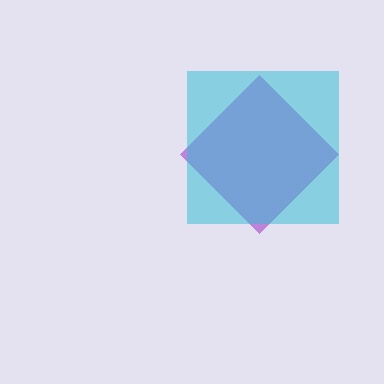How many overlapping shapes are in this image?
There are 2 overlapping shapes in the image.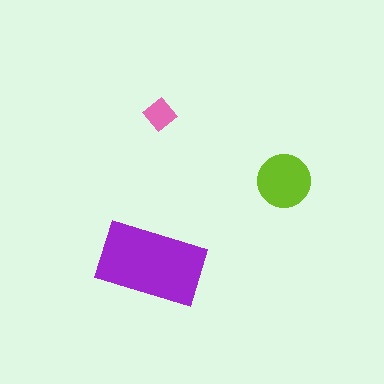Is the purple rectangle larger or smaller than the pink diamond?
Larger.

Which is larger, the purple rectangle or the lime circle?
The purple rectangle.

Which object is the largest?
The purple rectangle.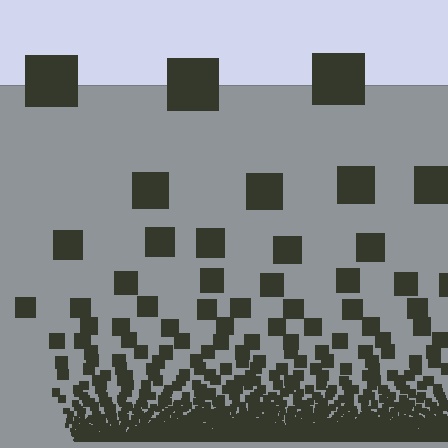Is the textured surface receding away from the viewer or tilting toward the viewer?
The surface appears to tilt toward the viewer. Texture elements get larger and sparser toward the top.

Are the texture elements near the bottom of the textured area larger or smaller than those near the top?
Smaller. The gradient is inverted — elements near the bottom are smaller and denser.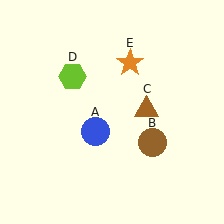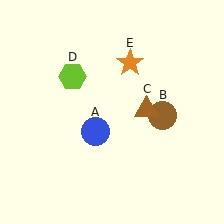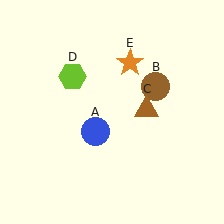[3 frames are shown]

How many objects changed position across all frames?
1 object changed position: brown circle (object B).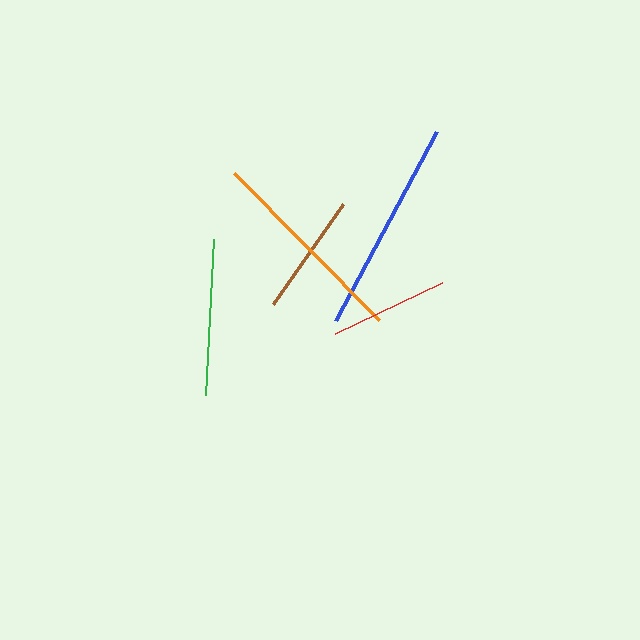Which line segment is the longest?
The blue line is the longest at approximately 214 pixels.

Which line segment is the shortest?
The red line is the shortest at approximately 118 pixels.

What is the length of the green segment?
The green segment is approximately 156 pixels long.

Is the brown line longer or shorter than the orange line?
The orange line is longer than the brown line.